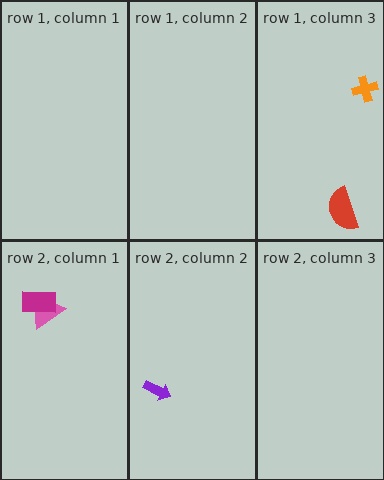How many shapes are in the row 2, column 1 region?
2.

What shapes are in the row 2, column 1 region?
The pink triangle, the magenta rectangle.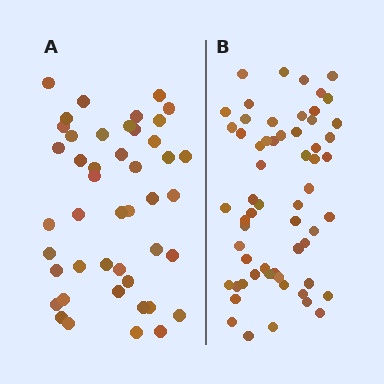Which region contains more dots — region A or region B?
Region B (the right region) has more dots.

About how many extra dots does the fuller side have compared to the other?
Region B has approximately 15 more dots than region A.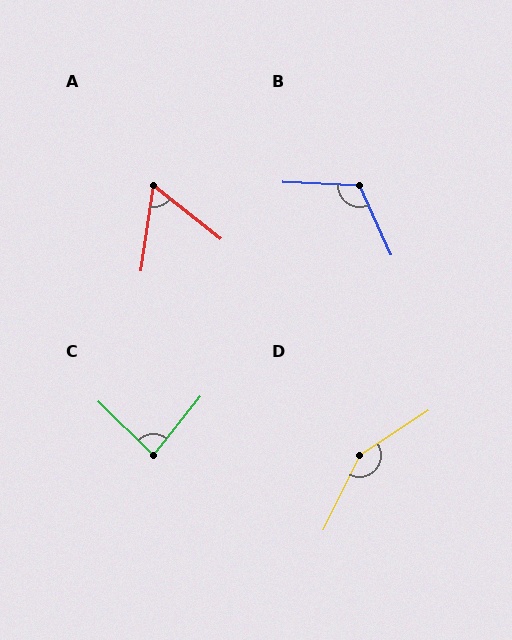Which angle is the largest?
D, at approximately 150 degrees.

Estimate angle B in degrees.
Approximately 117 degrees.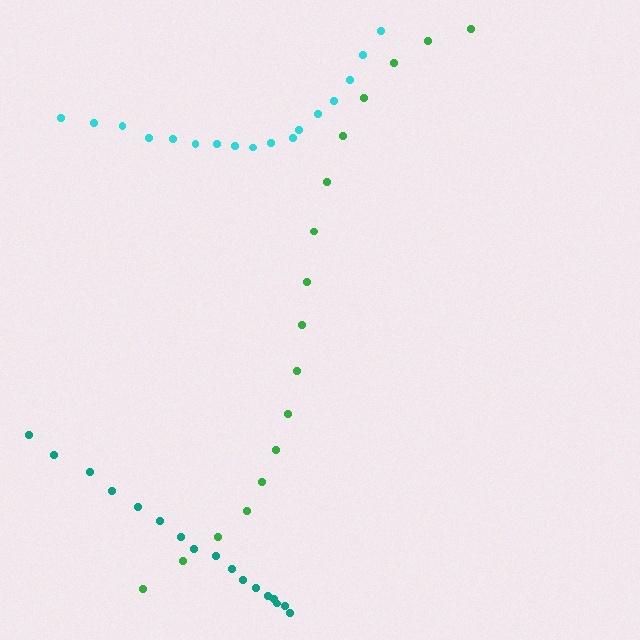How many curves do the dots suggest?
There are 3 distinct paths.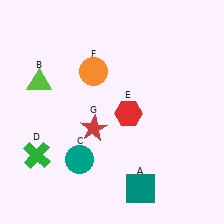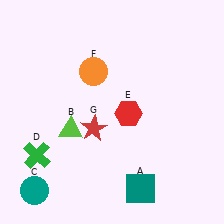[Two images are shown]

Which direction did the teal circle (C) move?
The teal circle (C) moved left.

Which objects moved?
The objects that moved are: the lime triangle (B), the teal circle (C).